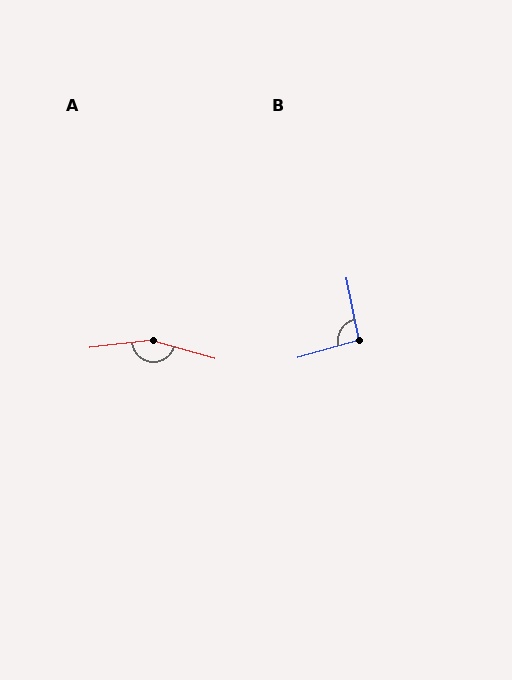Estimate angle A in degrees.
Approximately 157 degrees.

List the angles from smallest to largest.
B (94°), A (157°).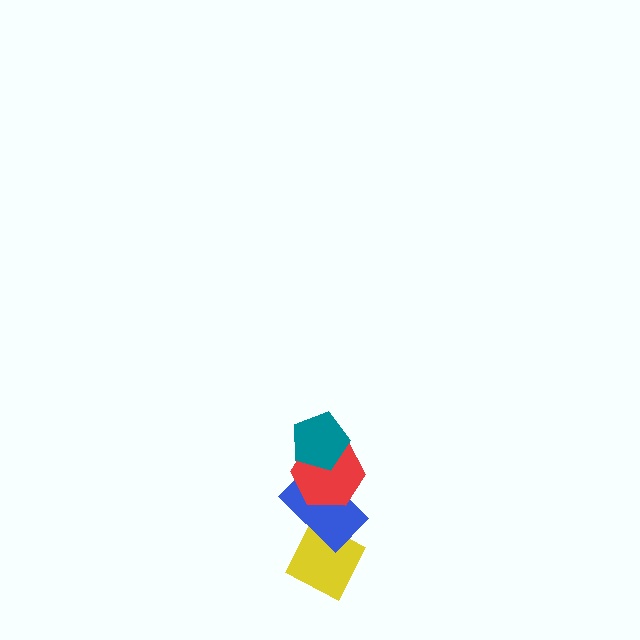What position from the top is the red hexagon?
The red hexagon is 2nd from the top.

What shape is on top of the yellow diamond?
The blue rectangle is on top of the yellow diamond.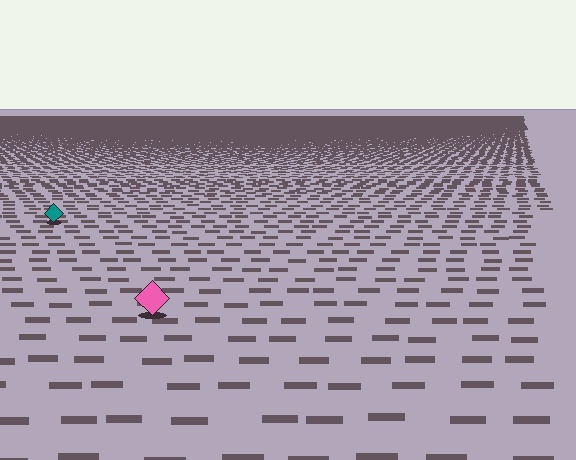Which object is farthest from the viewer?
The teal diamond is farthest from the viewer. It appears smaller and the ground texture around it is denser.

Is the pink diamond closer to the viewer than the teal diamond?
Yes. The pink diamond is closer — you can tell from the texture gradient: the ground texture is coarser near it.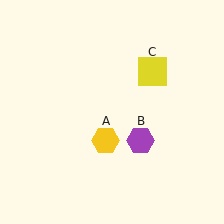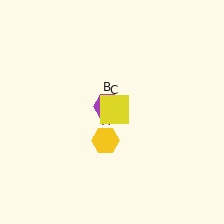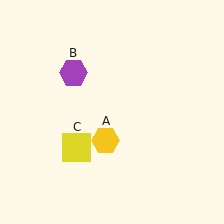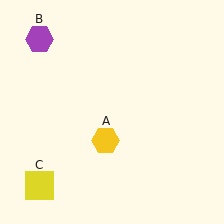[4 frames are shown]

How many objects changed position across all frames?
2 objects changed position: purple hexagon (object B), yellow square (object C).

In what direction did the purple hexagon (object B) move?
The purple hexagon (object B) moved up and to the left.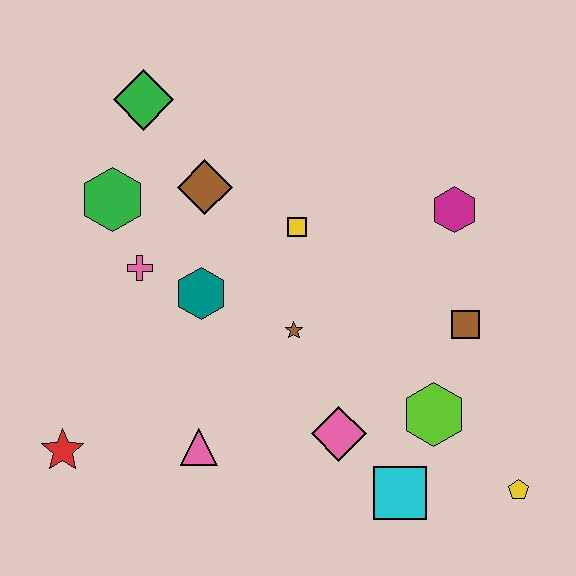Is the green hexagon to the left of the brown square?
Yes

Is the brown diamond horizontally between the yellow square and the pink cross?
Yes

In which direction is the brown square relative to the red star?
The brown square is to the right of the red star.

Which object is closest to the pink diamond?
The cyan square is closest to the pink diamond.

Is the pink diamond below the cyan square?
No